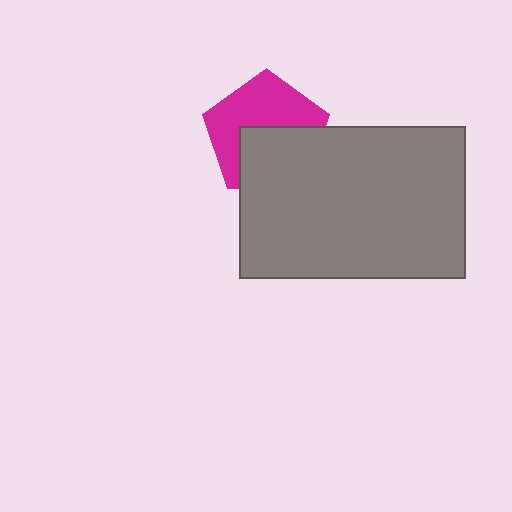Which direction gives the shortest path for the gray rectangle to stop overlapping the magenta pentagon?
Moving down gives the shortest separation.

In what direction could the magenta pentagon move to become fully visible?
The magenta pentagon could move up. That would shift it out from behind the gray rectangle entirely.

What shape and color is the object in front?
The object in front is a gray rectangle.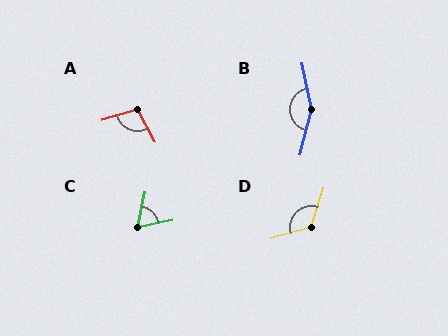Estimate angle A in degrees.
Approximately 101 degrees.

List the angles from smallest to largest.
C (66°), A (101°), D (124°), B (154°).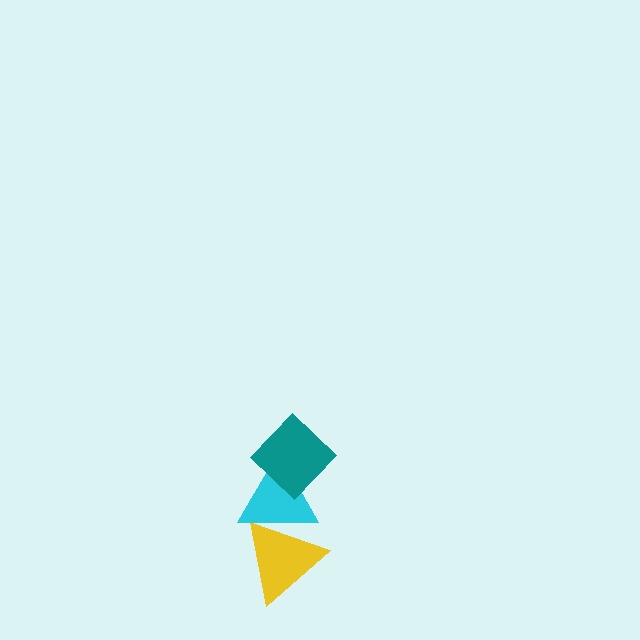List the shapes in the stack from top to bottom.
From top to bottom: the teal diamond, the cyan triangle, the yellow triangle.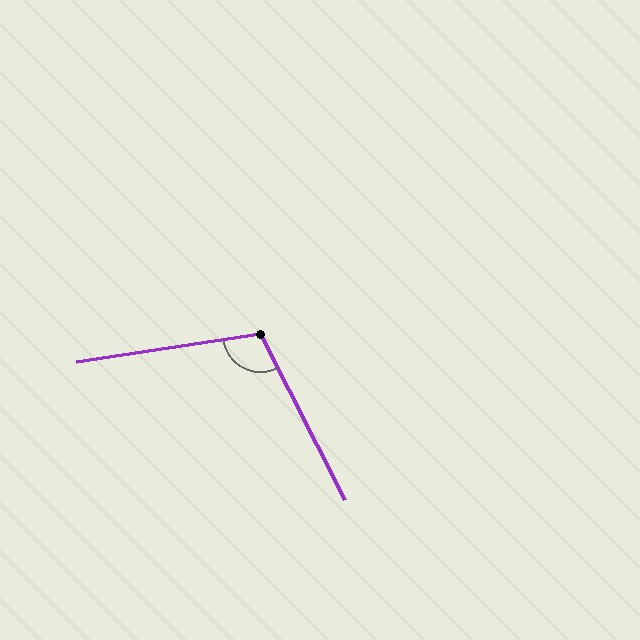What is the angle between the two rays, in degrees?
Approximately 108 degrees.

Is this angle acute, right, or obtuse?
It is obtuse.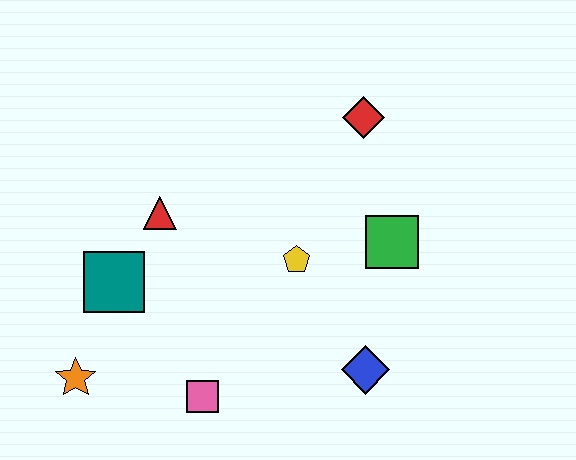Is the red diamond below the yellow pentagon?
No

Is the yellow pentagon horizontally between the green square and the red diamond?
No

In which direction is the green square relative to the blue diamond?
The green square is above the blue diamond.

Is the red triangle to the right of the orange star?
Yes